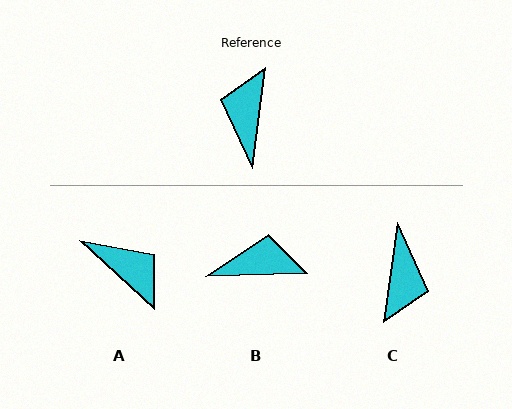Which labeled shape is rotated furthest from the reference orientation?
C, about 179 degrees away.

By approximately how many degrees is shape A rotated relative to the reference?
Approximately 126 degrees clockwise.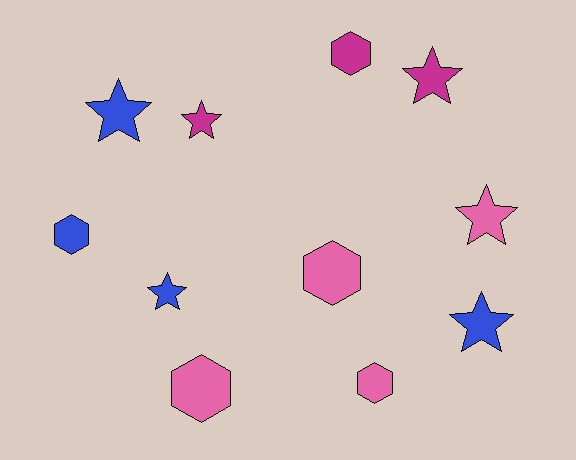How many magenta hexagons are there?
There is 1 magenta hexagon.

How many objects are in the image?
There are 11 objects.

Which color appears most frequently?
Blue, with 4 objects.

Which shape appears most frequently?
Star, with 6 objects.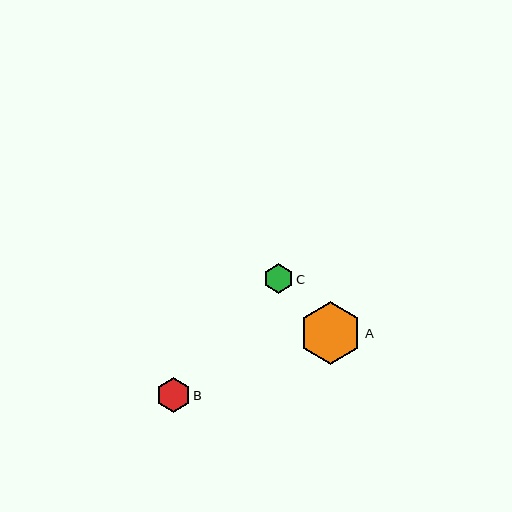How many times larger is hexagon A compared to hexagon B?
Hexagon A is approximately 1.8 times the size of hexagon B.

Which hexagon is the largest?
Hexagon A is the largest with a size of approximately 63 pixels.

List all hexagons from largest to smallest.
From largest to smallest: A, B, C.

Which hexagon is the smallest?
Hexagon C is the smallest with a size of approximately 29 pixels.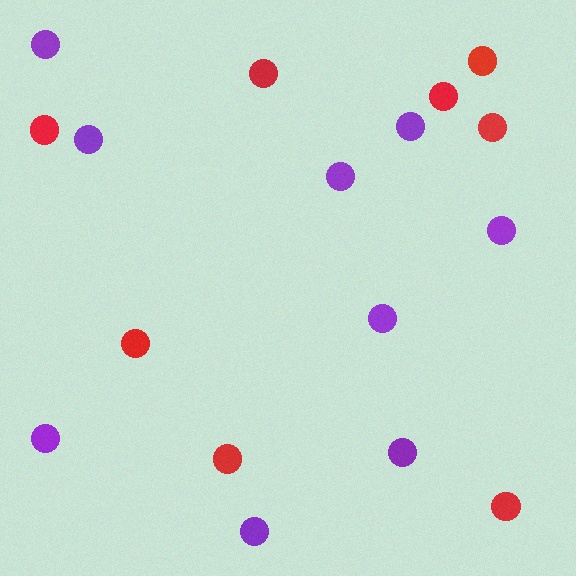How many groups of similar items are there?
There are 2 groups: one group of purple circles (9) and one group of red circles (8).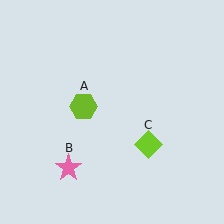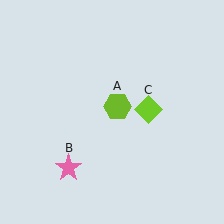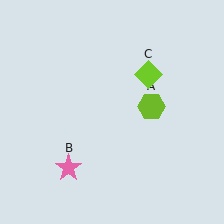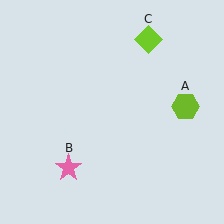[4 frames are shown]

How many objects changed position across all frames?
2 objects changed position: lime hexagon (object A), lime diamond (object C).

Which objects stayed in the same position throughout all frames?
Pink star (object B) remained stationary.